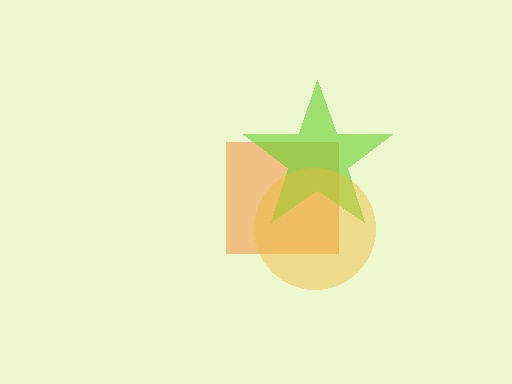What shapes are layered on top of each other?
The layered shapes are: an orange square, a lime star, a yellow circle.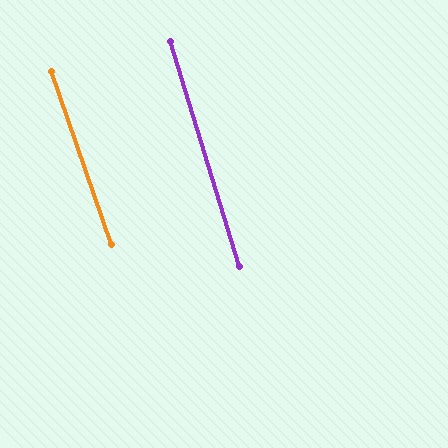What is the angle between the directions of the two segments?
Approximately 2 degrees.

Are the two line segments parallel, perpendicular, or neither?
Parallel — their directions differ by only 1.9°.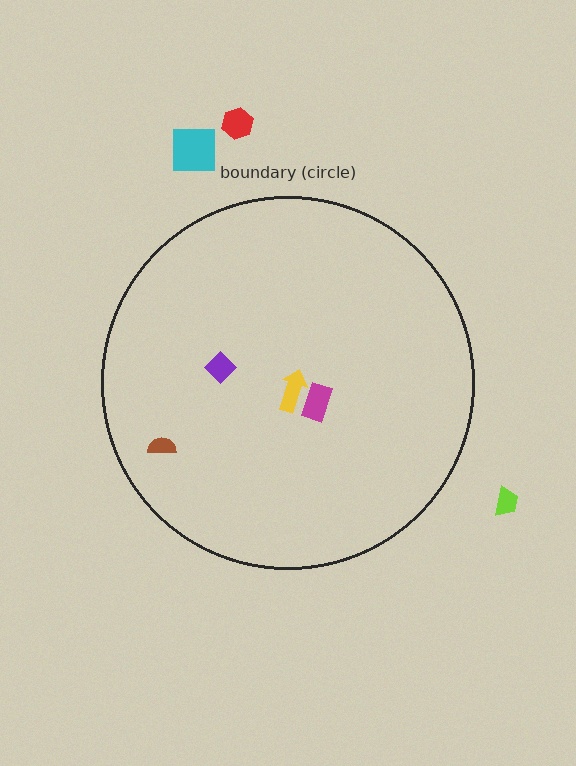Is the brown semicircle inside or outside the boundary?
Inside.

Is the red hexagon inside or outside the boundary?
Outside.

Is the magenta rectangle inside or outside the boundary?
Inside.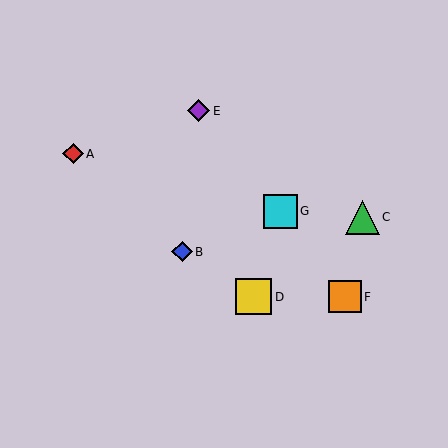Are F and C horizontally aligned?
No, F is at y≈297 and C is at y≈217.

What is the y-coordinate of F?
Object F is at y≈297.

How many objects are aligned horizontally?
2 objects (D, F) are aligned horizontally.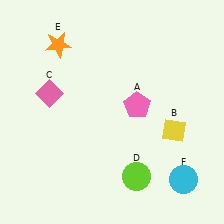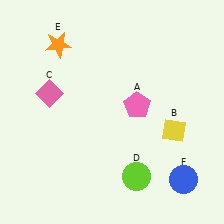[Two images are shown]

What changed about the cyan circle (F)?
In Image 1, F is cyan. In Image 2, it changed to blue.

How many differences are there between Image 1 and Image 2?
There is 1 difference between the two images.